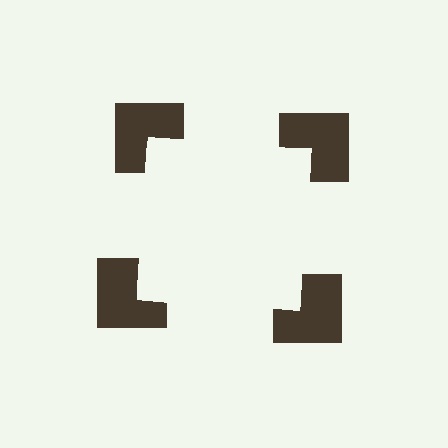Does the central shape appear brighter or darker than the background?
It typically appears slightly brighter than the background, even though no actual brightness change is drawn.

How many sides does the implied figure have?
4 sides.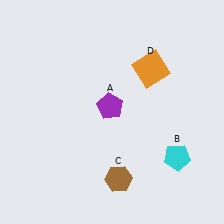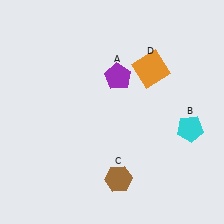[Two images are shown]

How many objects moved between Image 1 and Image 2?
2 objects moved between the two images.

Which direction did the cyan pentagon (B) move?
The cyan pentagon (B) moved up.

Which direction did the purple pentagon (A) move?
The purple pentagon (A) moved up.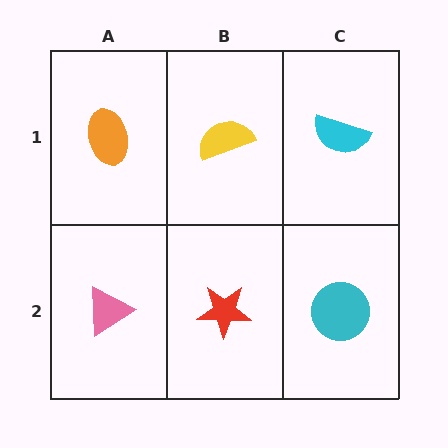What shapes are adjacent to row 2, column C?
A cyan semicircle (row 1, column C), a red star (row 2, column B).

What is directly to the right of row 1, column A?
A yellow semicircle.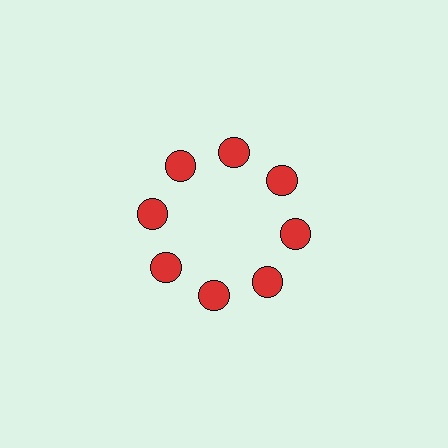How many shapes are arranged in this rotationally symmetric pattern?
There are 8 shapes, arranged in 8 groups of 1.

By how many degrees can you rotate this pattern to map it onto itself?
The pattern maps onto itself every 45 degrees of rotation.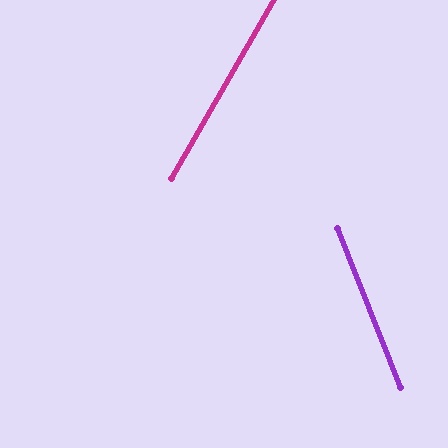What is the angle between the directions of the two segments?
Approximately 52 degrees.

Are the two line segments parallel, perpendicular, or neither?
Neither parallel nor perpendicular — they differ by about 52°.